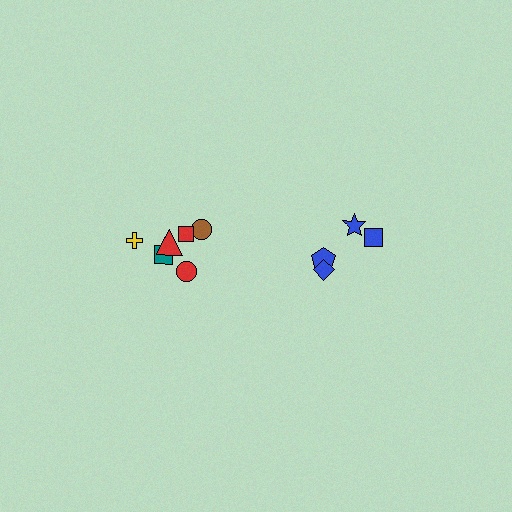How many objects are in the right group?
There are 4 objects.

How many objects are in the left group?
There are 6 objects.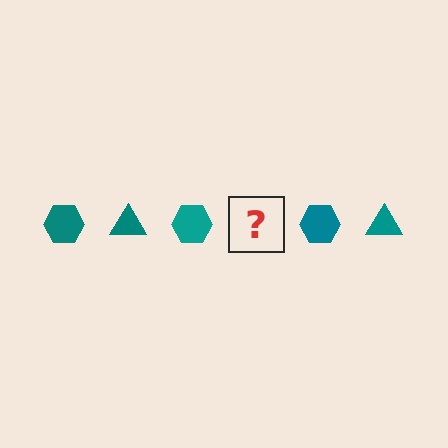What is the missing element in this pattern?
The missing element is a teal triangle.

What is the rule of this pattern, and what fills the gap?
The rule is that the pattern cycles through hexagon, triangle shapes in teal. The gap should be filled with a teal triangle.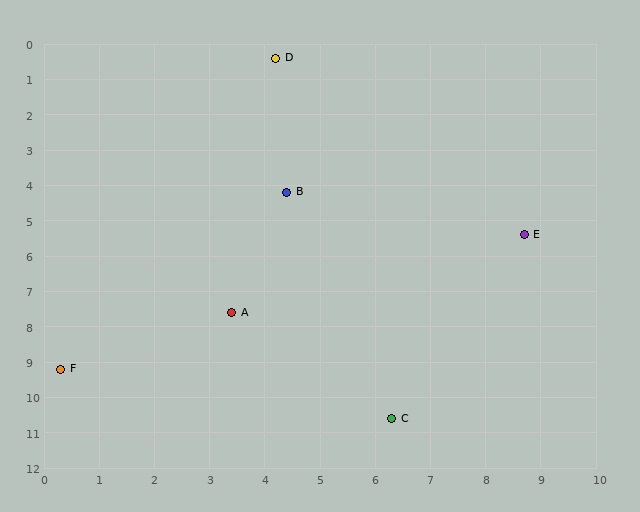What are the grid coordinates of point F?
Point F is at approximately (0.3, 9.2).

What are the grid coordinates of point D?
Point D is at approximately (4.2, 0.4).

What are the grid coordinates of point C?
Point C is at approximately (6.3, 10.6).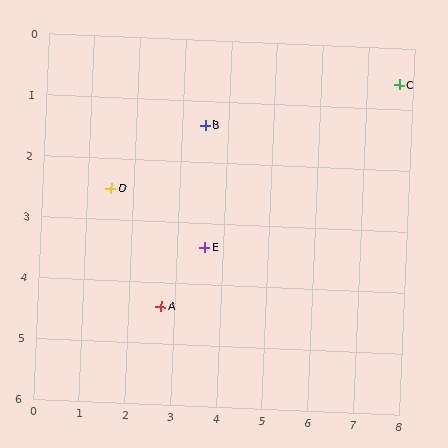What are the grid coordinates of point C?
Point C is at approximately (7.7, 0.6).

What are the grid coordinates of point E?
Point E is at approximately (3.6, 3.4).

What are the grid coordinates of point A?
Point A is at approximately (2.7, 4.4).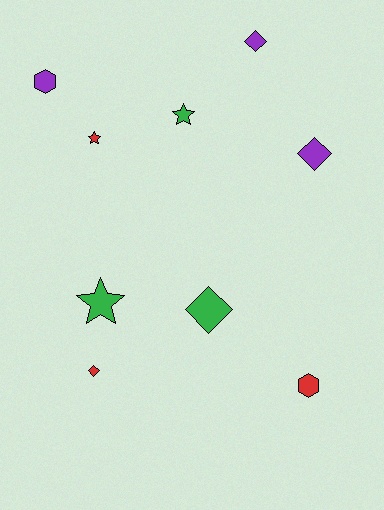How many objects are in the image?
There are 9 objects.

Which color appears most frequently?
Green, with 3 objects.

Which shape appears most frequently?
Diamond, with 4 objects.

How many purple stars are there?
There are no purple stars.